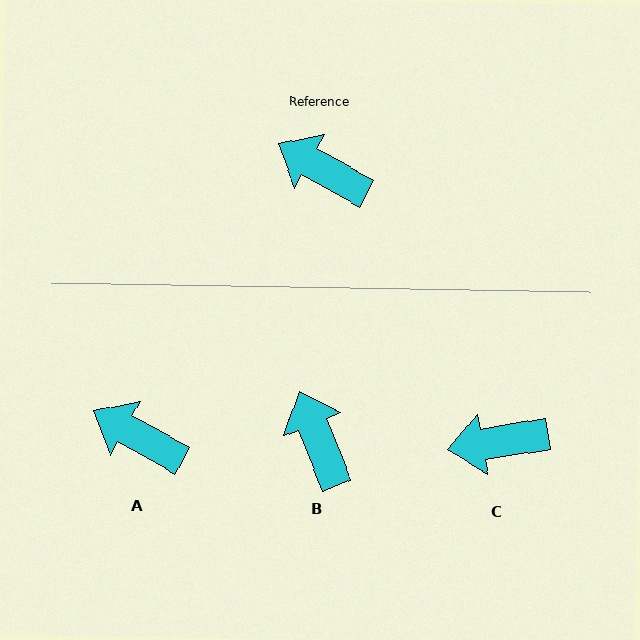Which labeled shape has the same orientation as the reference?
A.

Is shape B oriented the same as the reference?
No, it is off by about 39 degrees.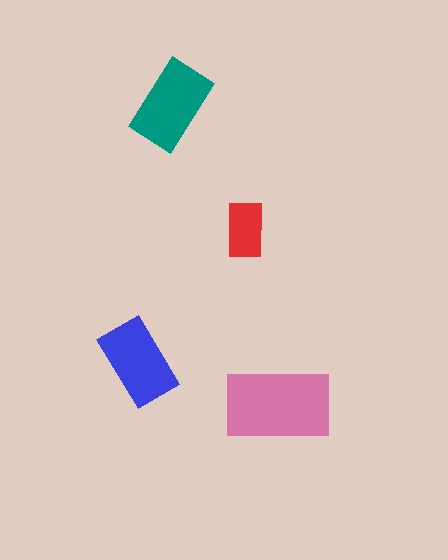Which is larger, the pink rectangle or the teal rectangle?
The pink one.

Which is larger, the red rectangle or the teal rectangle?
The teal one.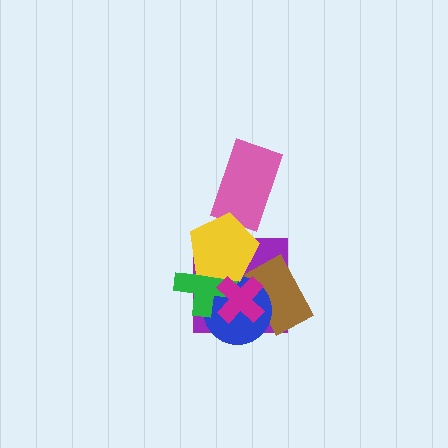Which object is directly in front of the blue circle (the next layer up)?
The green cross is directly in front of the blue circle.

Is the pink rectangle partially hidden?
Yes, it is partially covered by another shape.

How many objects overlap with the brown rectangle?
3 objects overlap with the brown rectangle.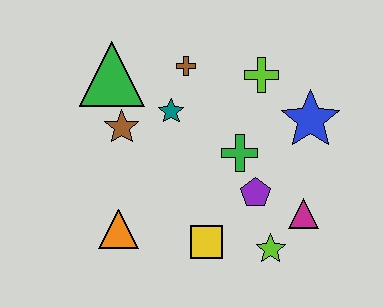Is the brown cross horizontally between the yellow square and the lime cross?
No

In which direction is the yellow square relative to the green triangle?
The yellow square is below the green triangle.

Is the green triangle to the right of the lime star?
No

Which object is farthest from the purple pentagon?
The green triangle is farthest from the purple pentagon.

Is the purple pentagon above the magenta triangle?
Yes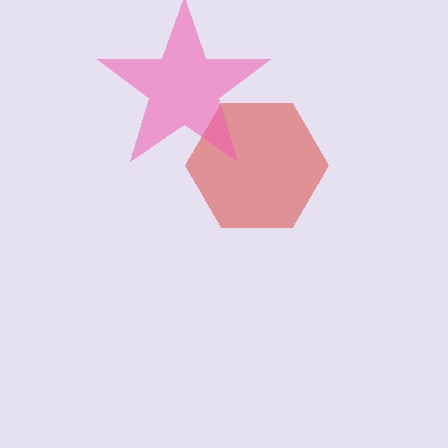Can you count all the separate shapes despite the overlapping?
Yes, there are 2 separate shapes.